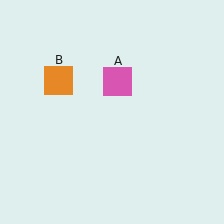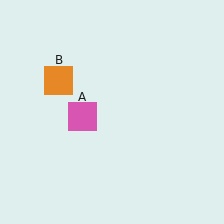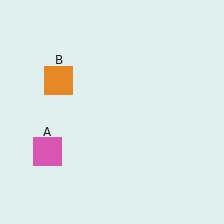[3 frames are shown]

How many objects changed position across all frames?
1 object changed position: pink square (object A).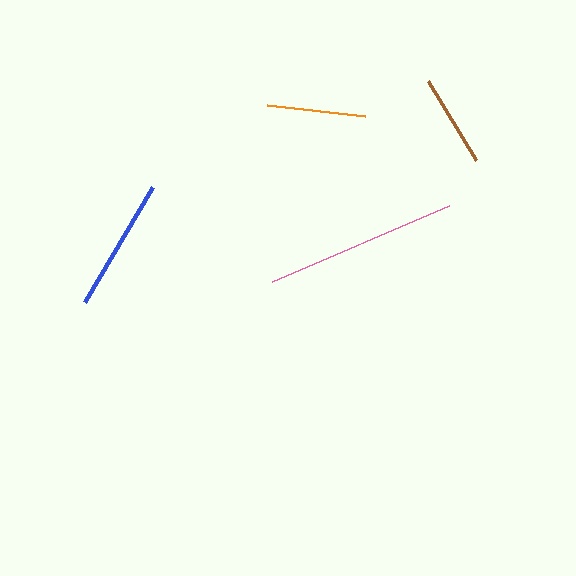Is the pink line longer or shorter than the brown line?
The pink line is longer than the brown line.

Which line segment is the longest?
The pink line is the longest at approximately 193 pixels.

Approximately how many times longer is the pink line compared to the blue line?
The pink line is approximately 1.4 times the length of the blue line.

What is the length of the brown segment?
The brown segment is approximately 93 pixels long.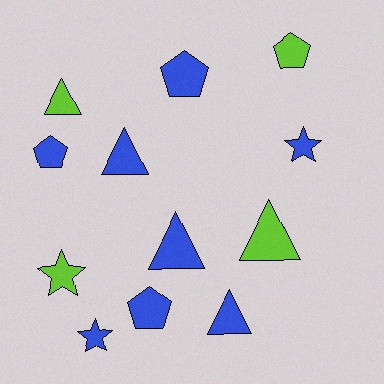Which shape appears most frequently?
Triangle, with 5 objects.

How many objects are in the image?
There are 12 objects.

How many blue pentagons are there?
There are 3 blue pentagons.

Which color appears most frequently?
Blue, with 8 objects.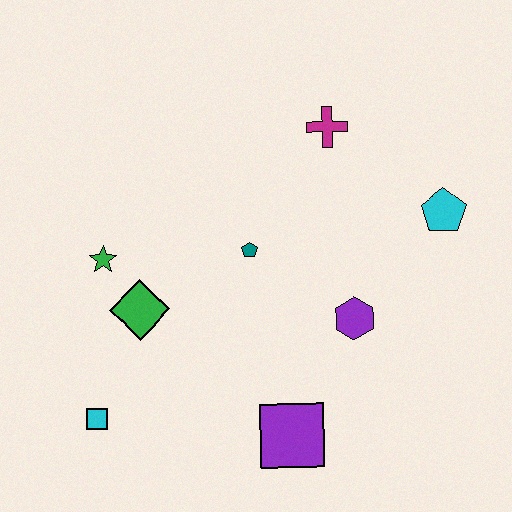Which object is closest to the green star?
The green diamond is closest to the green star.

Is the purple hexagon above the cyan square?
Yes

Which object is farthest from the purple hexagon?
The cyan square is farthest from the purple hexagon.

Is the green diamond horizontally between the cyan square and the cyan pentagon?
Yes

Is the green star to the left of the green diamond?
Yes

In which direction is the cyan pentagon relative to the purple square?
The cyan pentagon is above the purple square.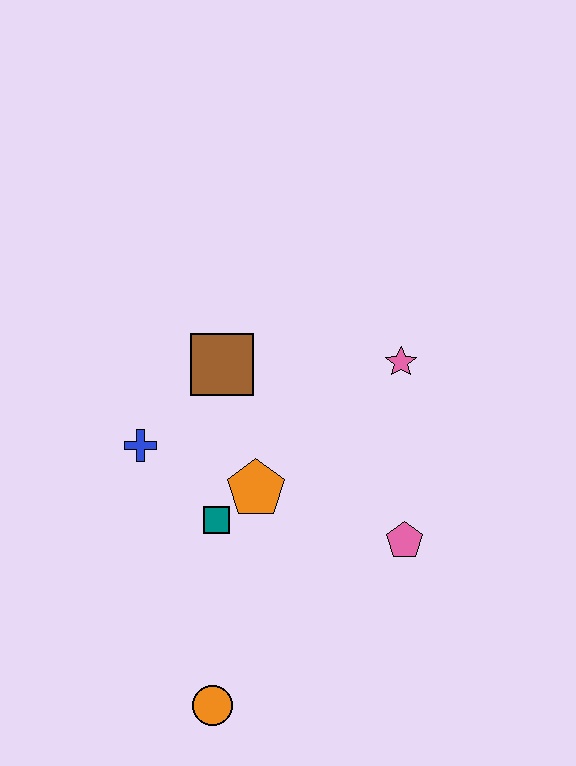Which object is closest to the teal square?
The orange pentagon is closest to the teal square.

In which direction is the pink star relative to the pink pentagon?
The pink star is above the pink pentagon.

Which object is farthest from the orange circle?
The pink star is farthest from the orange circle.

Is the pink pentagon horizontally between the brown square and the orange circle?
No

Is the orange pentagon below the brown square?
Yes